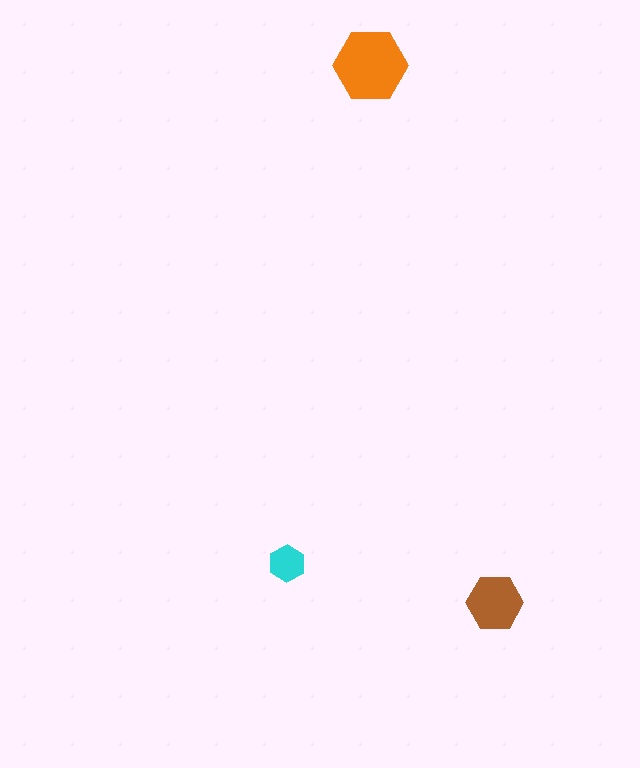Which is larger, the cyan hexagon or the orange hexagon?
The orange one.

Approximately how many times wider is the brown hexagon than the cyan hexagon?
About 1.5 times wider.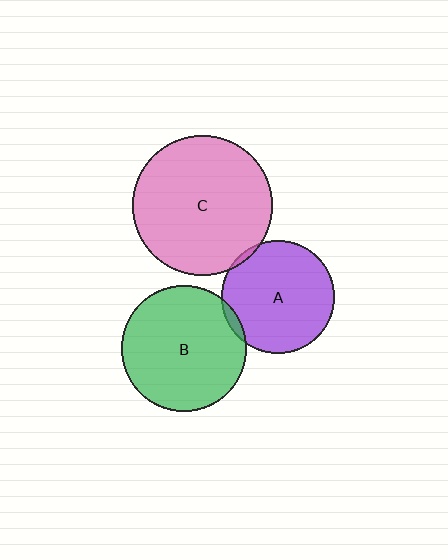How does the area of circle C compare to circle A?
Approximately 1.5 times.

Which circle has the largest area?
Circle C (pink).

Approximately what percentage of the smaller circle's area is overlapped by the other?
Approximately 5%.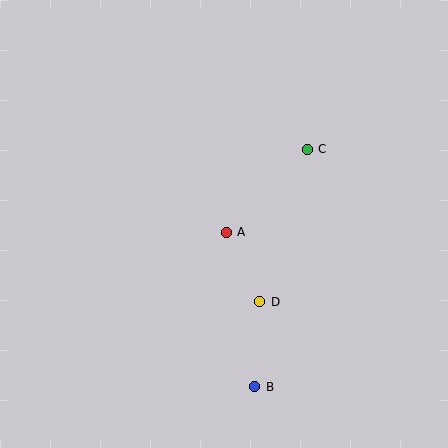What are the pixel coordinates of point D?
Point D is at (260, 302).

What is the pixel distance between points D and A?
The distance between D and A is 77 pixels.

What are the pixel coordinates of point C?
Point C is at (307, 149).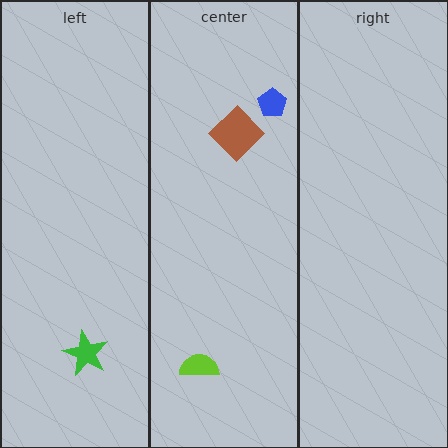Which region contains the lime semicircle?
The center region.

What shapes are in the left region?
The green star.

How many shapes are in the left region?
1.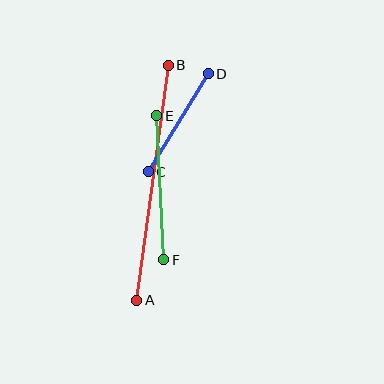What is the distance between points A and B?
The distance is approximately 237 pixels.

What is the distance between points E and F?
The distance is approximately 144 pixels.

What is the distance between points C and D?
The distance is approximately 115 pixels.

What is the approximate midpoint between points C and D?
The midpoint is at approximately (178, 123) pixels.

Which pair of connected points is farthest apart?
Points A and B are farthest apart.